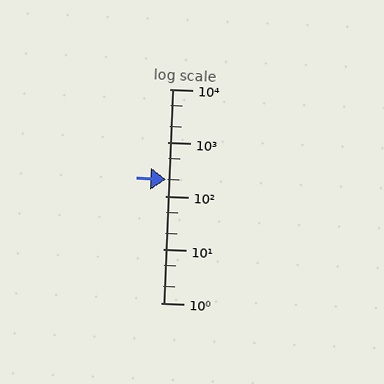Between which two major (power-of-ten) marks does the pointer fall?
The pointer is between 100 and 1000.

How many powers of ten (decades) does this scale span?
The scale spans 4 decades, from 1 to 10000.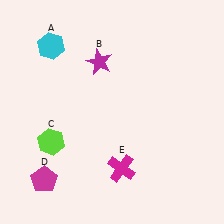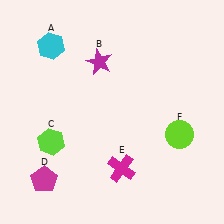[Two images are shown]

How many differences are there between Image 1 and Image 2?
There is 1 difference between the two images.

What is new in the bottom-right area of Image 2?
A lime circle (F) was added in the bottom-right area of Image 2.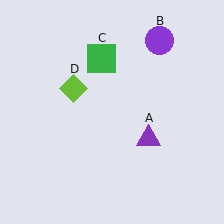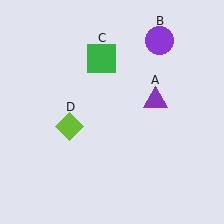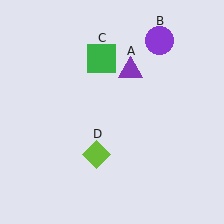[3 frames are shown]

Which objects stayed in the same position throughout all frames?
Purple circle (object B) and green square (object C) remained stationary.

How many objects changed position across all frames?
2 objects changed position: purple triangle (object A), lime diamond (object D).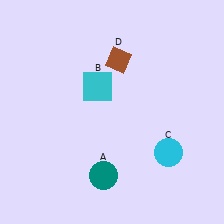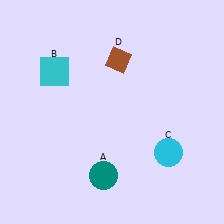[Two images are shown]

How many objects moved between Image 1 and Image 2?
1 object moved between the two images.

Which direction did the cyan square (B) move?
The cyan square (B) moved left.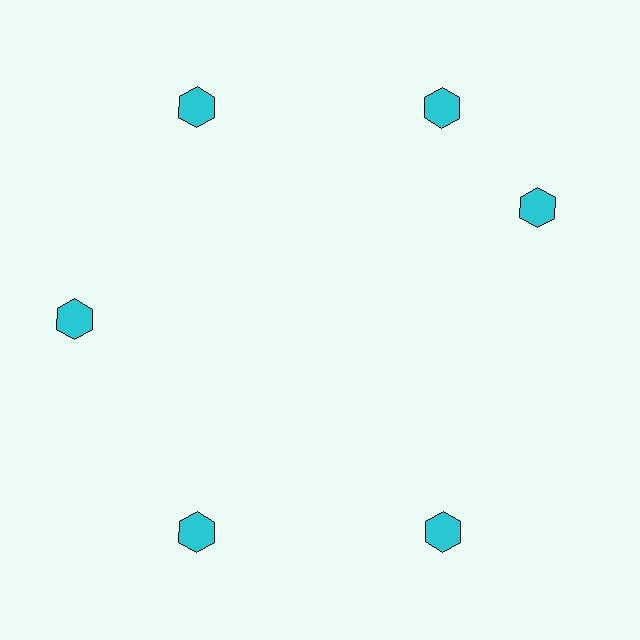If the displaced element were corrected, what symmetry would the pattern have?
It would have 6-fold rotational symmetry — the pattern would map onto itself every 60 degrees.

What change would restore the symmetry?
The symmetry would be restored by rotating it back into even spacing with its neighbors so that all 6 hexagons sit at equal angles and equal distance from the center.